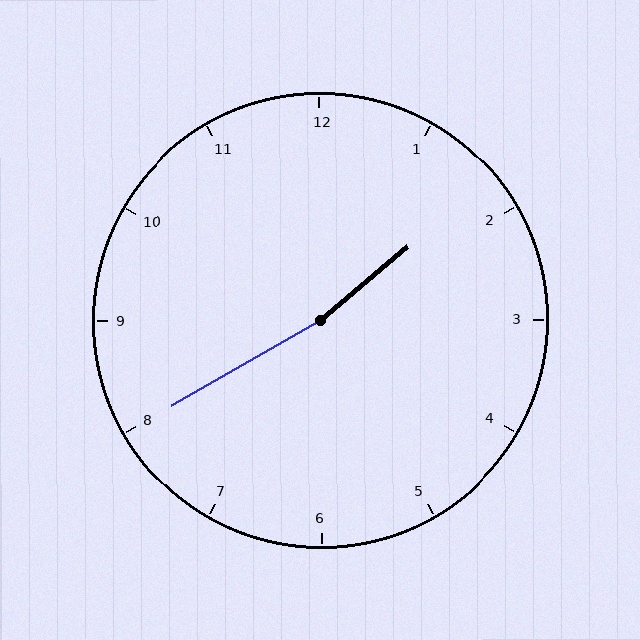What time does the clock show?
1:40.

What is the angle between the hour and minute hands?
Approximately 170 degrees.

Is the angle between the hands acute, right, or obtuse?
It is obtuse.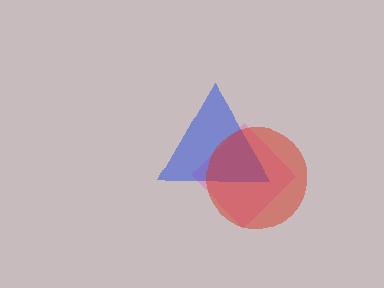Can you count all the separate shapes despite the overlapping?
Yes, there are 3 separate shapes.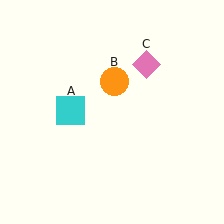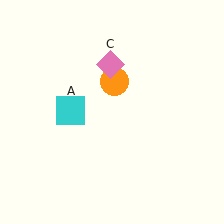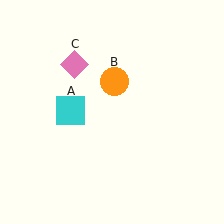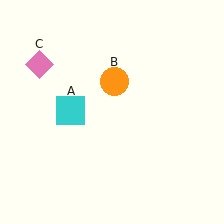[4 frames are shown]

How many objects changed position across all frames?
1 object changed position: pink diamond (object C).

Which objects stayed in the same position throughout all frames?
Cyan square (object A) and orange circle (object B) remained stationary.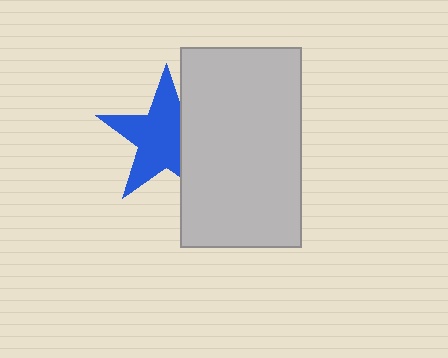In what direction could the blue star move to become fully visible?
The blue star could move left. That would shift it out from behind the light gray rectangle entirely.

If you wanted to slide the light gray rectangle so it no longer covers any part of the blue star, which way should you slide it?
Slide it right — that is the most direct way to separate the two shapes.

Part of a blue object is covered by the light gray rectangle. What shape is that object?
It is a star.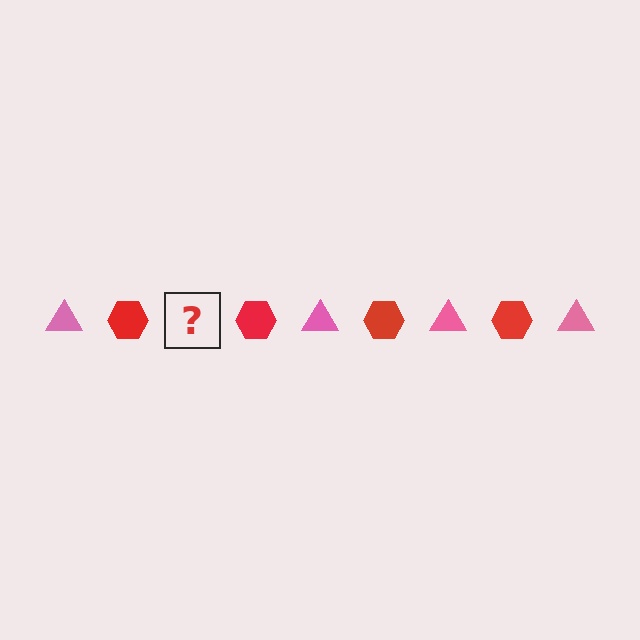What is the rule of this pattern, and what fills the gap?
The rule is that the pattern alternates between pink triangle and red hexagon. The gap should be filled with a pink triangle.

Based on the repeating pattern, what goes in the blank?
The blank should be a pink triangle.